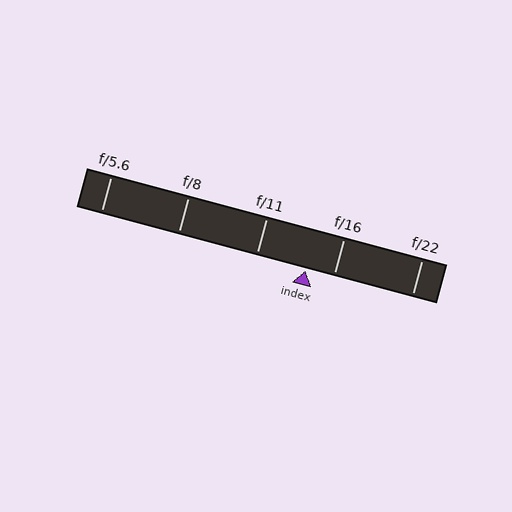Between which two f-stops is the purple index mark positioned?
The index mark is between f/11 and f/16.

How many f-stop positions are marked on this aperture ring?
There are 5 f-stop positions marked.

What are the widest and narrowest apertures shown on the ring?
The widest aperture shown is f/5.6 and the narrowest is f/22.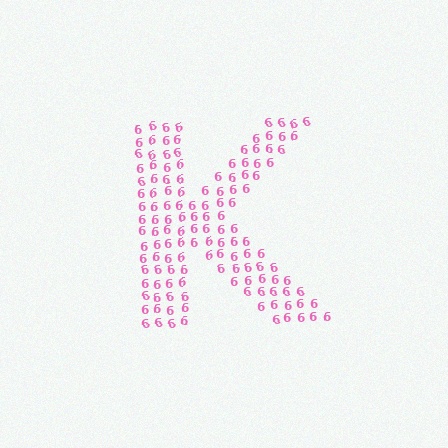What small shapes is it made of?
It is made of small digit 6's.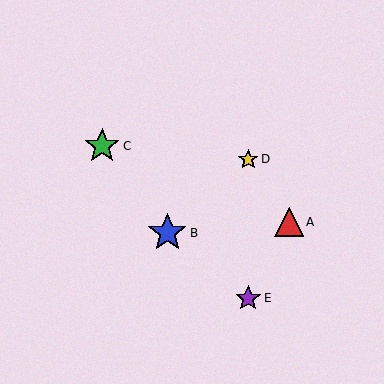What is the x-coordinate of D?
Object D is at x≈248.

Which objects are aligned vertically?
Objects D, E are aligned vertically.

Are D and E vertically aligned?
Yes, both are at x≈248.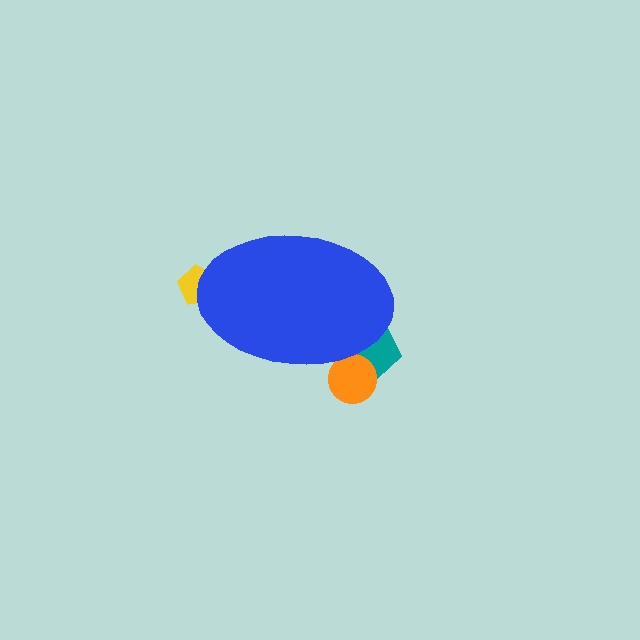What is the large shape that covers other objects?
A blue ellipse.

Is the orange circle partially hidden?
Yes, the orange circle is partially hidden behind the blue ellipse.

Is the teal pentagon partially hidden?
Yes, the teal pentagon is partially hidden behind the blue ellipse.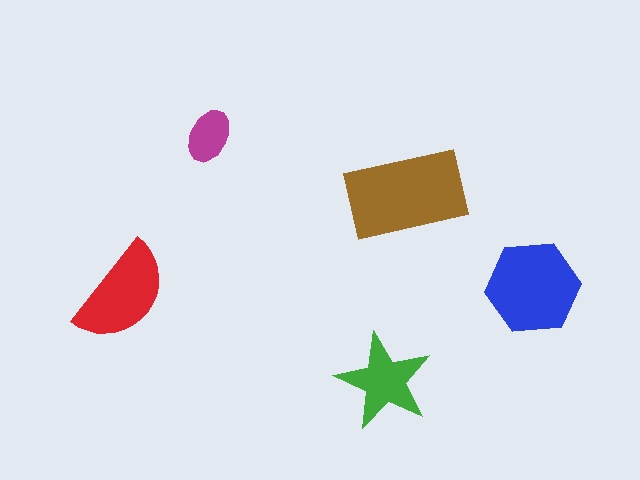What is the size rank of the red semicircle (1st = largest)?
3rd.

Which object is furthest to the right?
The blue hexagon is rightmost.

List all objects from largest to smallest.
The brown rectangle, the blue hexagon, the red semicircle, the green star, the magenta ellipse.